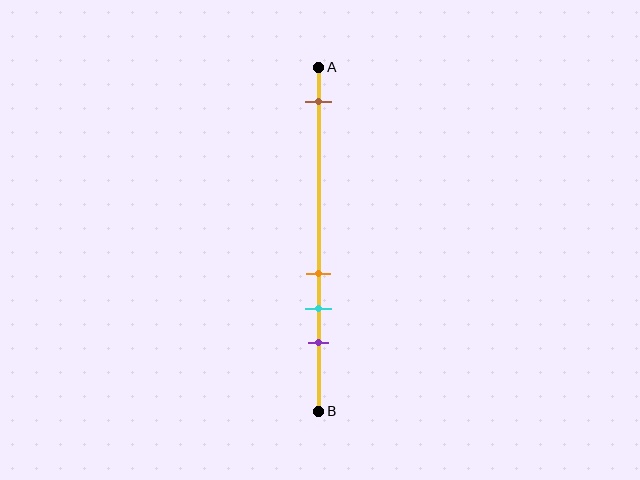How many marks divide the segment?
There are 4 marks dividing the segment.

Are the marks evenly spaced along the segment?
No, the marks are not evenly spaced.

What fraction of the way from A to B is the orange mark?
The orange mark is approximately 60% (0.6) of the way from A to B.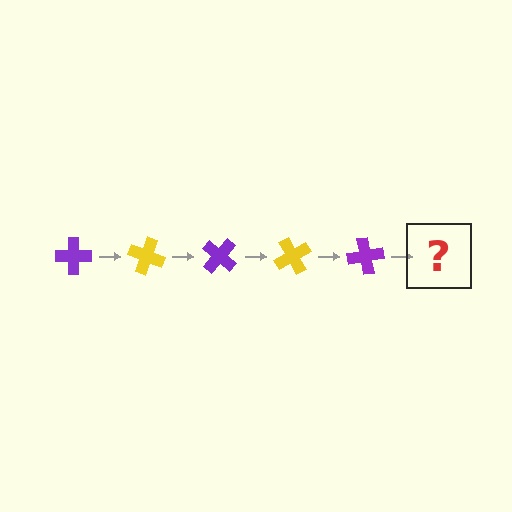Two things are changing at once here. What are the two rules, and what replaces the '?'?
The two rules are that it rotates 20 degrees each step and the color cycles through purple and yellow. The '?' should be a yellow cross, rotated 100 degrees from the start.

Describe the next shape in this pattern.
It should be a yellow cross, rotated 100 degrees from the start.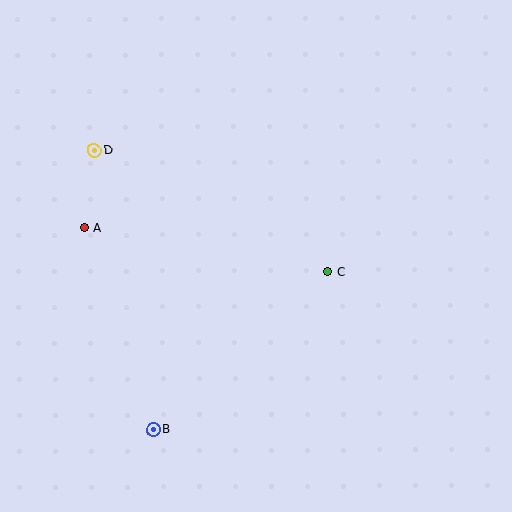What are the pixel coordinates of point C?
Point C is at (328, 271).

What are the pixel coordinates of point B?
Point B is at (153, 430).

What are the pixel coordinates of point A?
Point A is at (84, 227).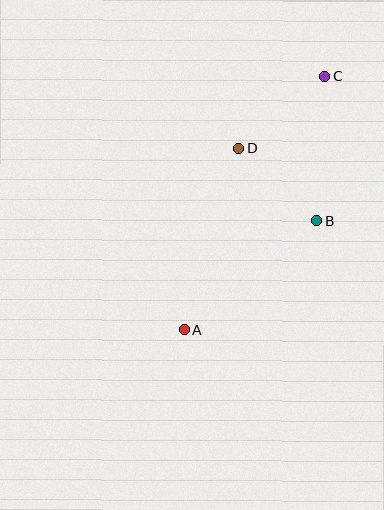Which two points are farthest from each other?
Points A and C are farthest from each other.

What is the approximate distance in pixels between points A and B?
The distance between A and B is approximately 172 pixels.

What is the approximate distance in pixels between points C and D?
The distance between C and D is approximately 113 pixels.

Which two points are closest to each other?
Points B and D are closest to each other.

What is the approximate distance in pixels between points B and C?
The distance between B and C is approximately 145 pixels.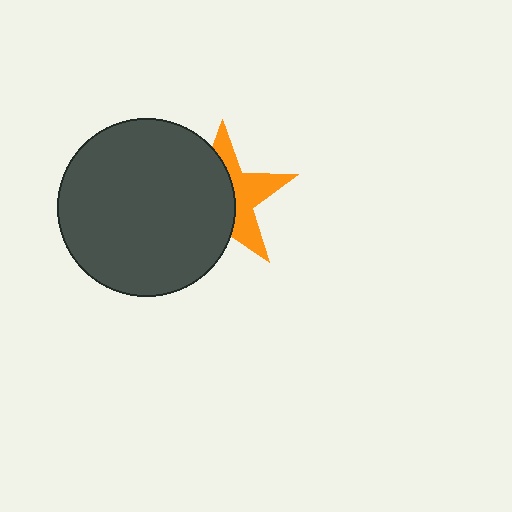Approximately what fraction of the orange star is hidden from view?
Roughly 57% of the orange star is hidden behind the dark gray circle.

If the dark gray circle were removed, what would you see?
You would see the complete orange star.